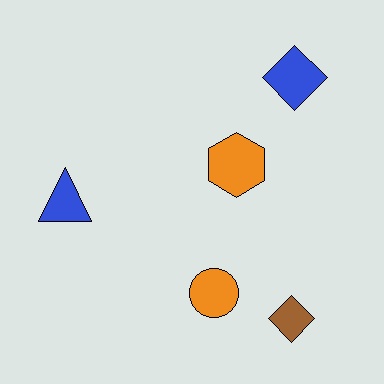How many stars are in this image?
There are no stars.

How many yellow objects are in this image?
There are no yellow objects.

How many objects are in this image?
There are 5 objects.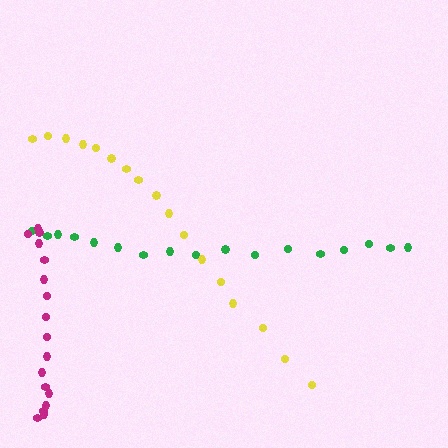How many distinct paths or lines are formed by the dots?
There are 3 distinct paths.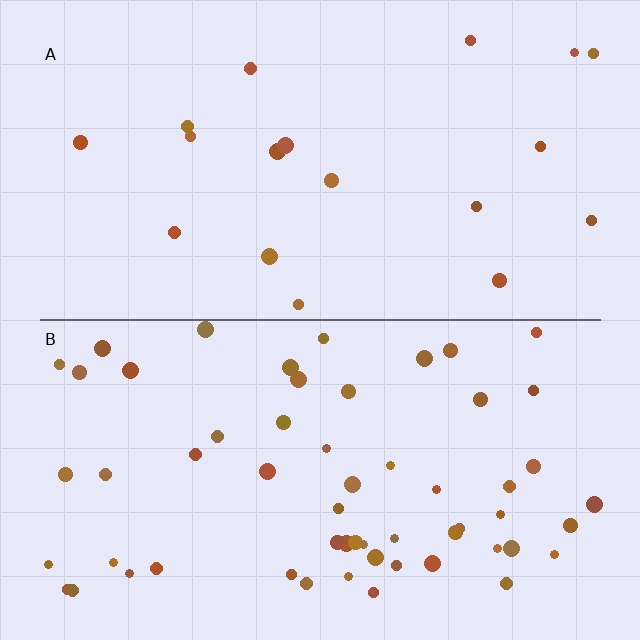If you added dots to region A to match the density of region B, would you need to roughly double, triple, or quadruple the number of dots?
Approximately triple.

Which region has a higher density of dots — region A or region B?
B (the bottom).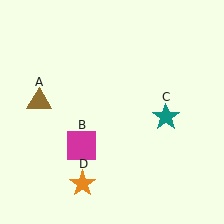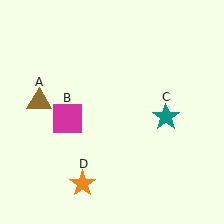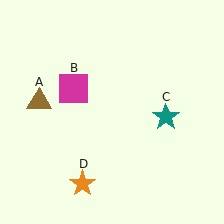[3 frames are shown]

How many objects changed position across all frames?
1 object changed position: magenta square (object B).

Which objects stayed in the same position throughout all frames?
Brown triangle (object A) and teal star (object C) and orange star (object D) remained stationary.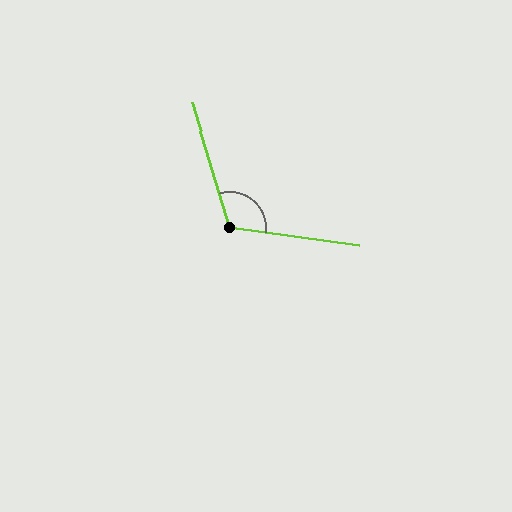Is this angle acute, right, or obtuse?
It is obtuse.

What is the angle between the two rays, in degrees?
Approximately 115 degrees.